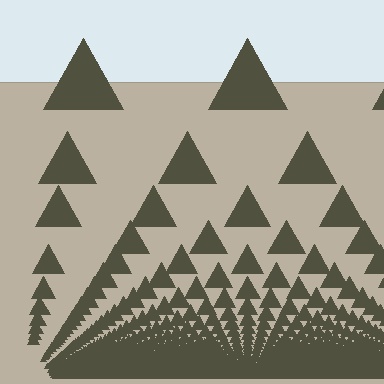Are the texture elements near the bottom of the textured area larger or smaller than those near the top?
Smaller. The gradient is inverted — elements near the bottom are smaller and denser.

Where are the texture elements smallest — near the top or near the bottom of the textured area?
Near the bottom.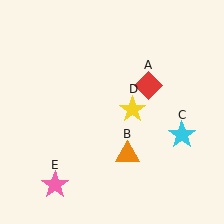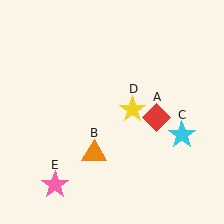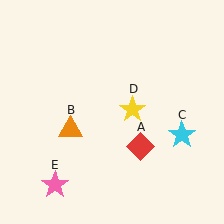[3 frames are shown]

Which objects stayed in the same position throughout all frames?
Cyan star (object C) and yellow star (object D) and pink star (object E) remained stationary.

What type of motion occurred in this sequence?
The red diamond (object A), orange triangle (object B) rotated clockwise around the center of the scene.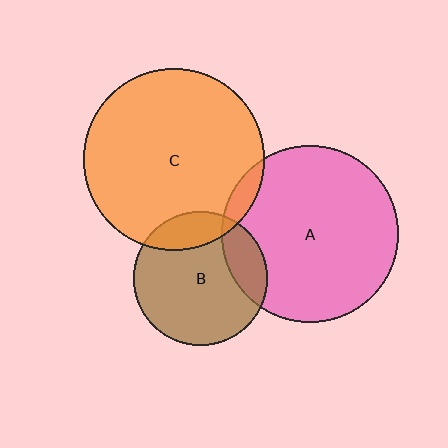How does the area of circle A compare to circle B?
Approximately 1.7 times.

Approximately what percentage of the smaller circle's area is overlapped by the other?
Approximately 5%.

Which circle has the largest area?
Circle C (orange).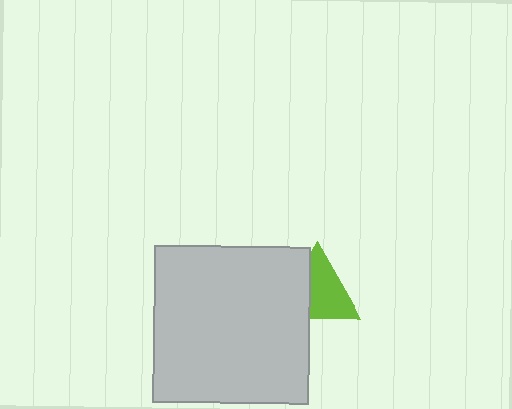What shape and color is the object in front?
The object in front is a light gray square.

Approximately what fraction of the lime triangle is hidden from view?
Roughly 36% of the lime triangle is hidden behind the light gray square.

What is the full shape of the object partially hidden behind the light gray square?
The partially hidden object is a lime triangle.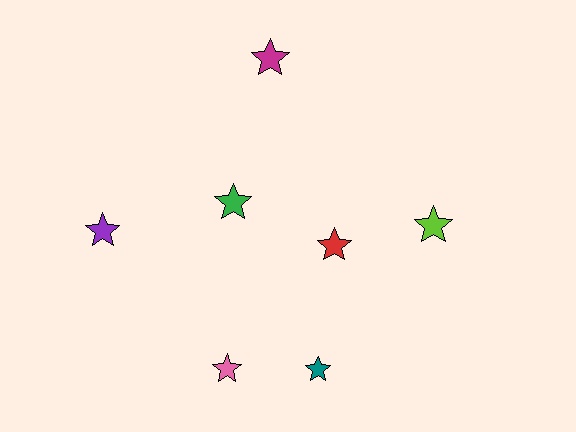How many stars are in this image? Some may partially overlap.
There are 7 stars.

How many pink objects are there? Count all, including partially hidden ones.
There is 1 pink object.